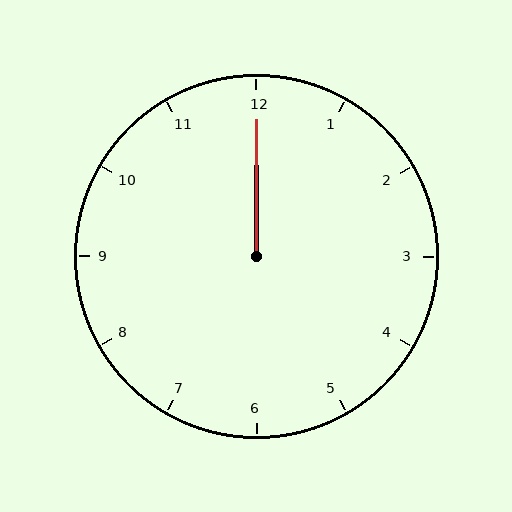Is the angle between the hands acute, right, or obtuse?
It is acute.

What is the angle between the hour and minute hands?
Approximately 0 degrees.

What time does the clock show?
12:00.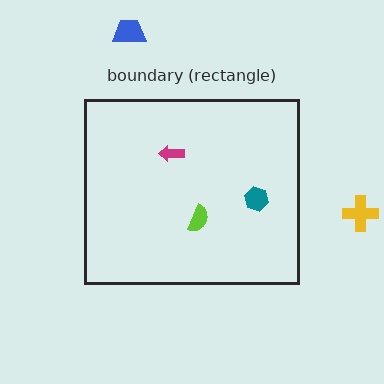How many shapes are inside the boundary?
3 inside, 2 outside.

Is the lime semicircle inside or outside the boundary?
Inside.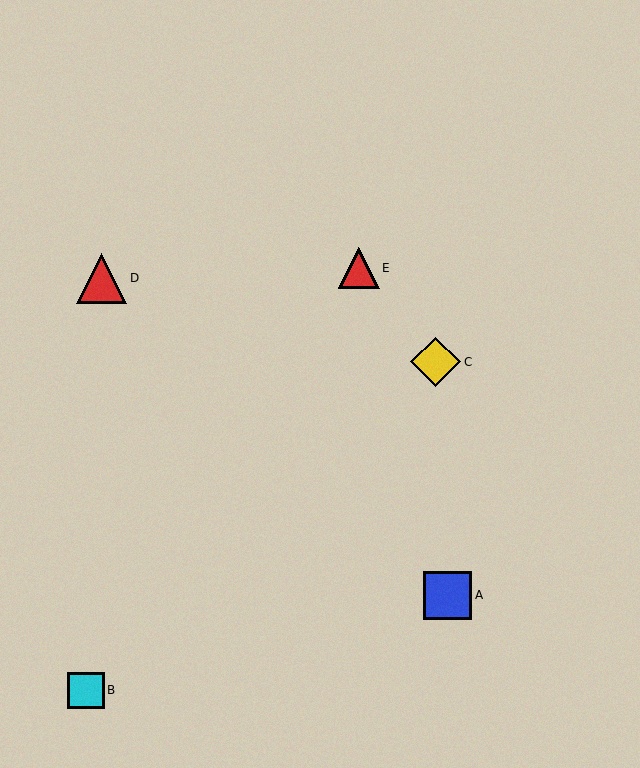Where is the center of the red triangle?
The center of the red triangle is at (102, 278).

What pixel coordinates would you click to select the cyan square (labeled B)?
Click at (86, 690) to select the cyan square B.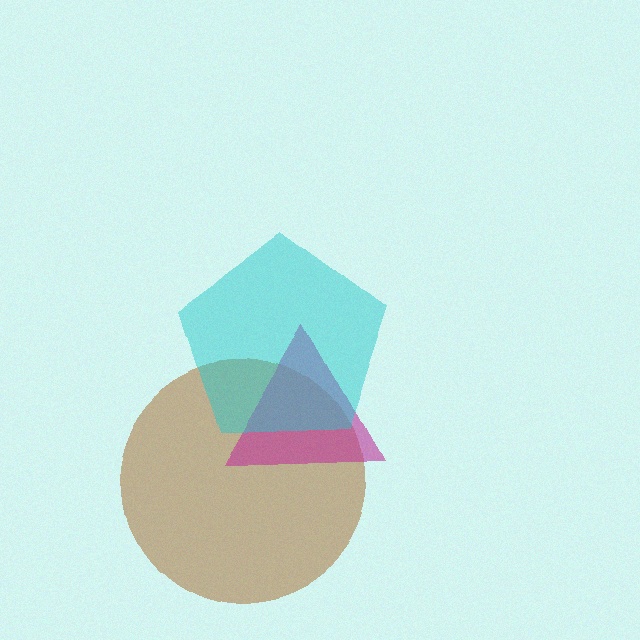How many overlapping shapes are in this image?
There are 3 overlapping shapes in the image.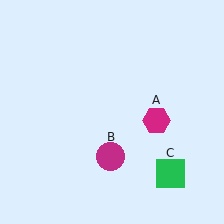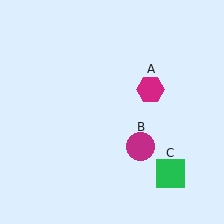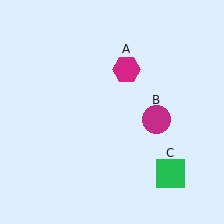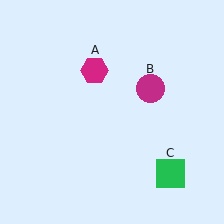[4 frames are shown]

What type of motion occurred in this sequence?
The magenta hexagon (object A), magenta circle (object B) rotated counterclockwise around the center of the scene.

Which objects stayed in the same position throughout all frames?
Green square (object C) remained stationary.